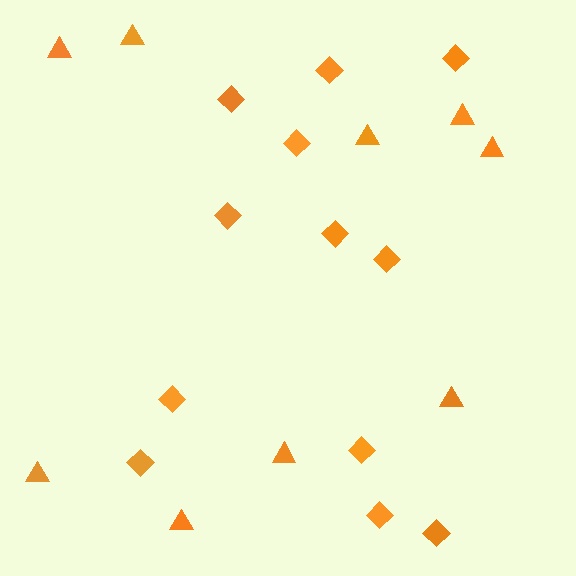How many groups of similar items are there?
There are 2 groups: one group of diamonds (12) and one group of triangles (9).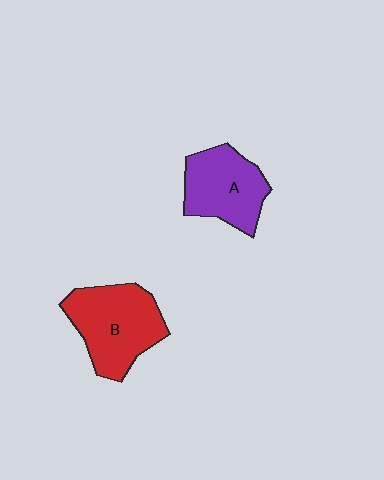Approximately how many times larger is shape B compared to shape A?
Approximately 1.2 times.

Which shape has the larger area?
Shape B (red).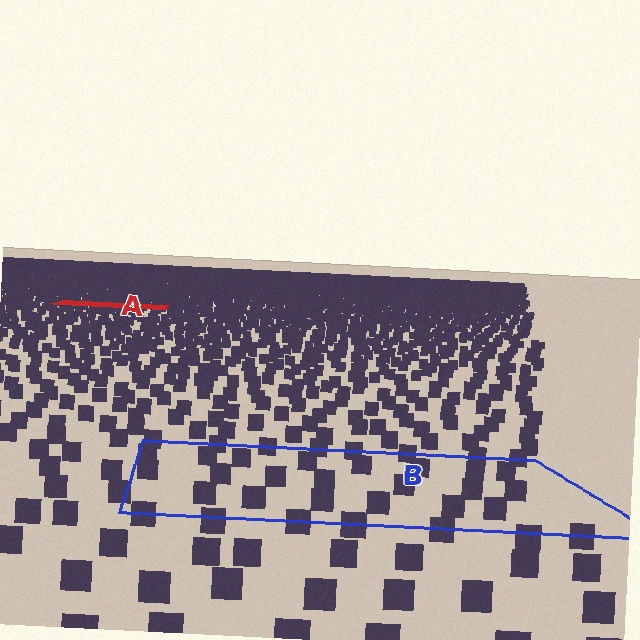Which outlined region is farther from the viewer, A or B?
Region A is farther from the viewer — the texture elements inside it appear smaller and more densely packed.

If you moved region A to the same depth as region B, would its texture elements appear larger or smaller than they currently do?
They would appear larger. At a closer depth, the same texture elements are projected at a bigger on-screen size.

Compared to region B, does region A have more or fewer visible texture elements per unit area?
Region A has more texture elements per unit area — they are packed more densely because it is farther away.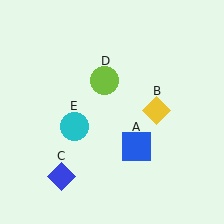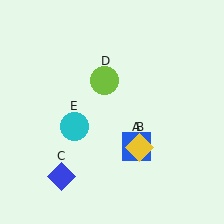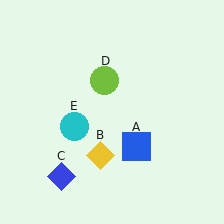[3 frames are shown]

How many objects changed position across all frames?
1 object changed position: yellow diamond (object B).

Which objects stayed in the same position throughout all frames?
Blue square (object A) and blue diamond (object C) and lime circle (object D) and cyan circle (object E) remained stationary.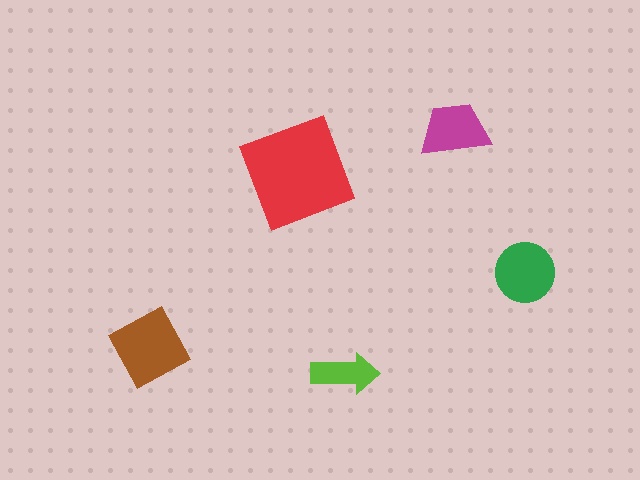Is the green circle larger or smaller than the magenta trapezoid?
Larger.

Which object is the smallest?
The lime arrow.